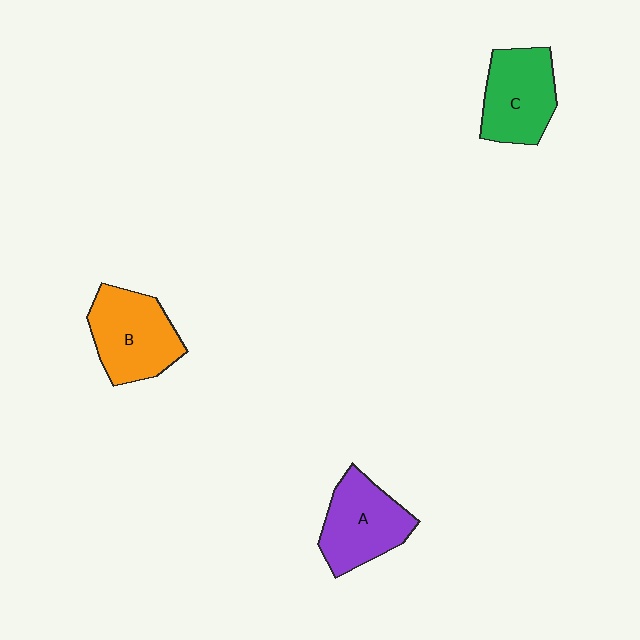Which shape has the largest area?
Shape B (orange).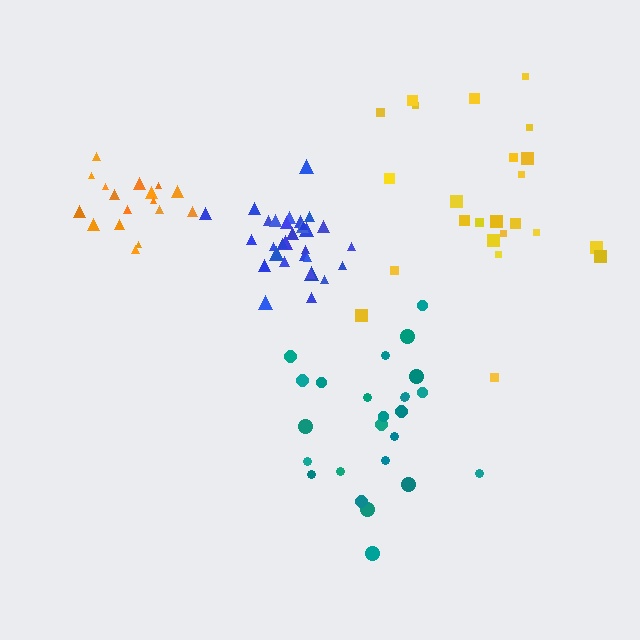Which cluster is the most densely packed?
Blue.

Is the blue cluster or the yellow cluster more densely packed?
Blue.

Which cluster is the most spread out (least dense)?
Yellow.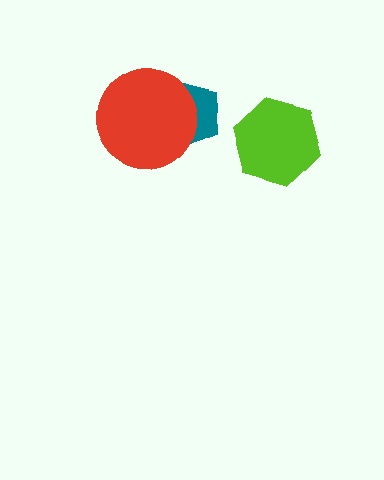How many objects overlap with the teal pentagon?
1 object overlaps with the teal pentagon.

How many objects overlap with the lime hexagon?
0 objects overlap with the lime hexagon.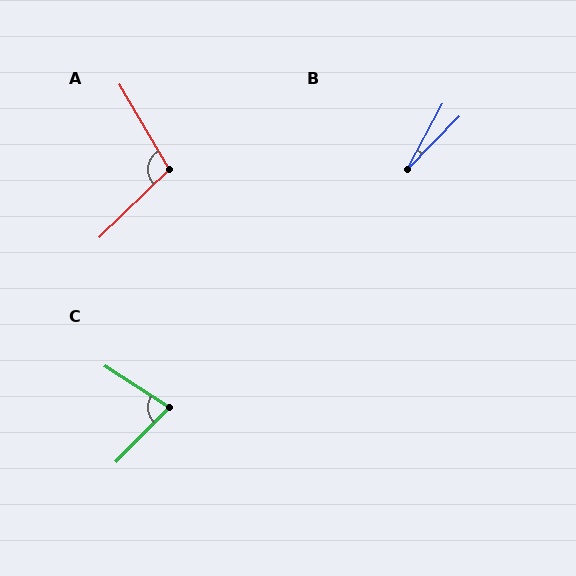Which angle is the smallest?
B, at approximately 16 degrees.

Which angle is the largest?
A, at approximately 104 degrees.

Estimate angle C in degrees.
Approximately 78 degrees.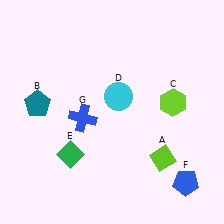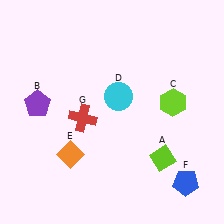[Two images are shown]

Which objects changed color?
B changed from teal to purple. E changed from green to orange. G changed from blue to red.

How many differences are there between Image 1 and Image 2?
There are 3 differences between the two images.